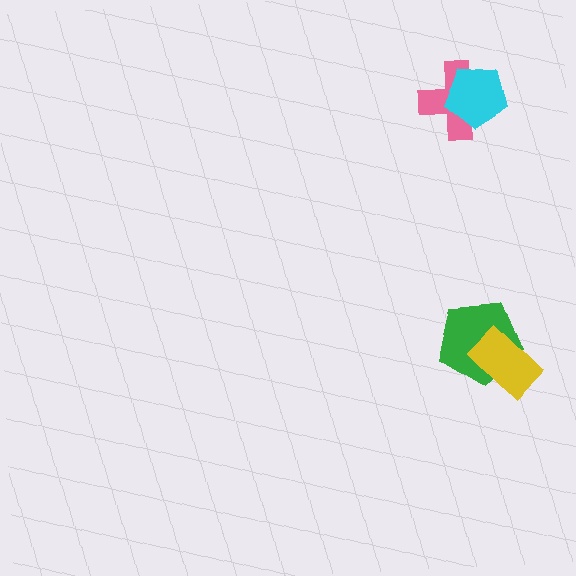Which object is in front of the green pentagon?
The yellow rectangle is in front of the green pentagon.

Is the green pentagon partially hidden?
Yes, it is partially covered by another shape.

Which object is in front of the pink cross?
The cyan pentagon is in front of the pink cross.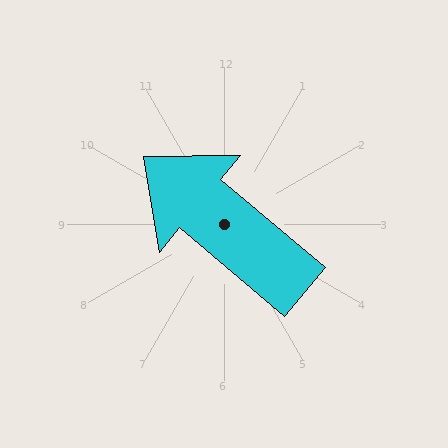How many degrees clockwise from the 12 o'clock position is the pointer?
Approximately 310 degrees.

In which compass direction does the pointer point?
Northwest.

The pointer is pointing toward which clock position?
Roughly 10 o'clock.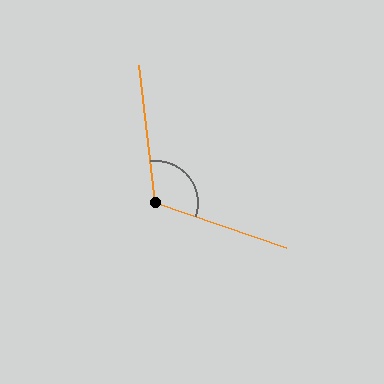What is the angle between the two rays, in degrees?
Approximately 116 degrees.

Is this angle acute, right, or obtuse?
It is obtuse.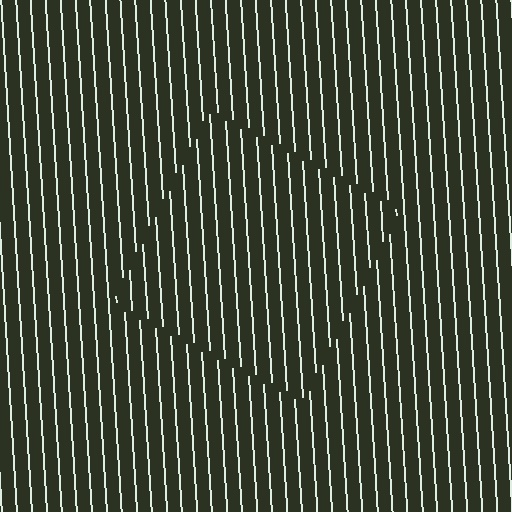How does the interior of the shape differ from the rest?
The interior of the shape contains the same grating, shifted by half a period — the contour is defined by the phase discontinuity where line-ends from the inner and outer gratings abut.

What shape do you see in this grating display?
An illusory square. The interior of the shape contains the same grating, shifted by half a period — the contour is defined by the phase discontinuity where line-ends from the inner and outer gratings abut.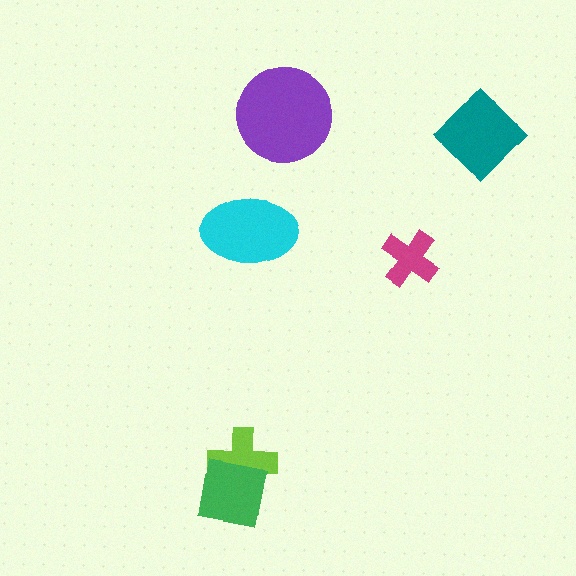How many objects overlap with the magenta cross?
0 objects overlap with the magenta cross.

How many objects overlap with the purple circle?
0 objects overlap with the purple circle.